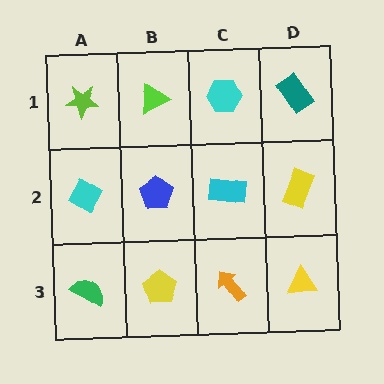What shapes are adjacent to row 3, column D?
A yellow rectangle (row 2, column D), an orange arrow (row 3, column C).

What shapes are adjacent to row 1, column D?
A yellow rectangle (row 2, column D), a cyan hexagon (row 1, column C).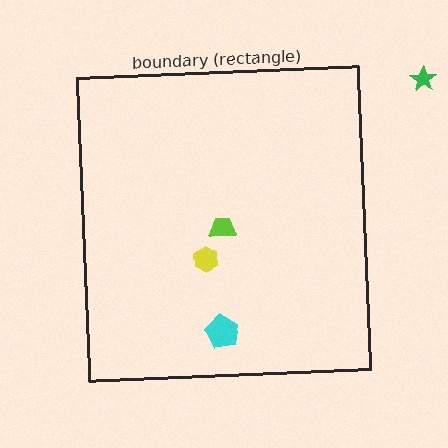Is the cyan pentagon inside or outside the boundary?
Inside.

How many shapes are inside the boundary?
3 inside, 1 outside.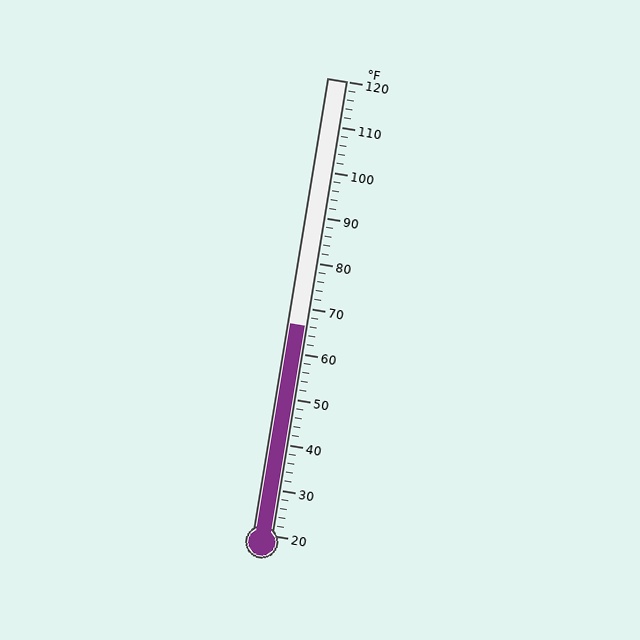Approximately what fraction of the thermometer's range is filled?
The thermometer is filled to approximately 45% of its range.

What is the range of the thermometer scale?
The thermometer scale ranges from 20°F to 120°F.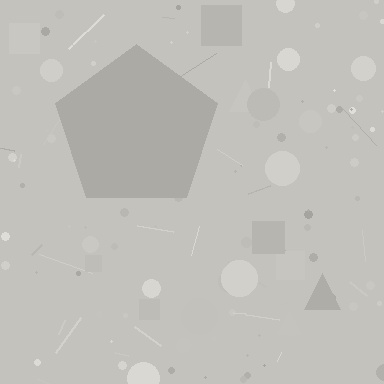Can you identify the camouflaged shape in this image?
The camouflaged shape is a pentagon.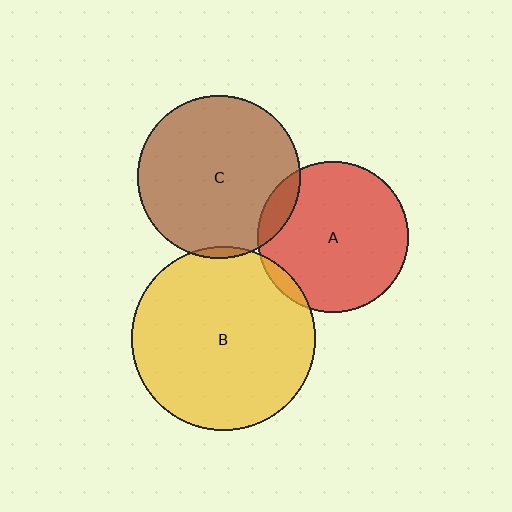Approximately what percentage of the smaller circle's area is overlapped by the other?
Approximately 5%.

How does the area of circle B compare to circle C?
Approximately 1.3 times.